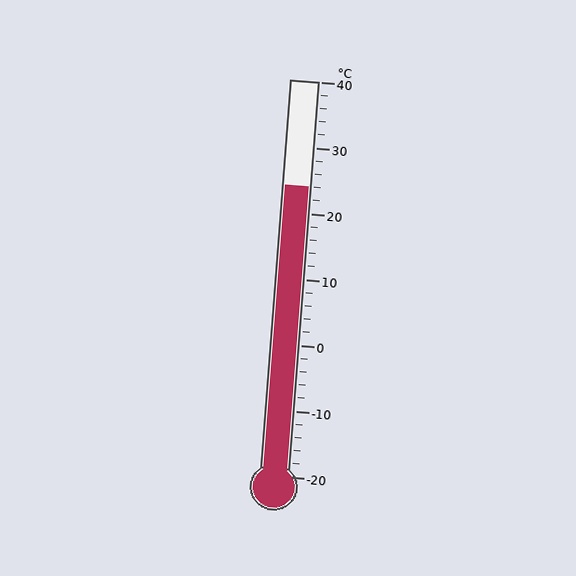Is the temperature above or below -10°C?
The temperature is above -10°C.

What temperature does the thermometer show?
The thermometer shows approximately 24°C.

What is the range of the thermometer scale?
The thermometer scale ranges from -20°C to 40°C.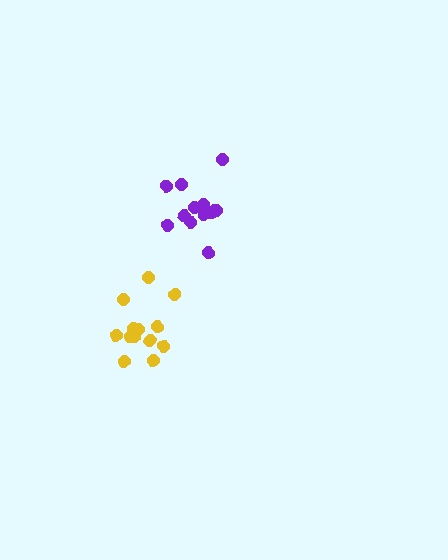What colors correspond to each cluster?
The clusters are colored: purple, yellow.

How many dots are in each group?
Group 1: 13 dots, Group 2: 14 dots (27 total).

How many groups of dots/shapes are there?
There are 2 groups.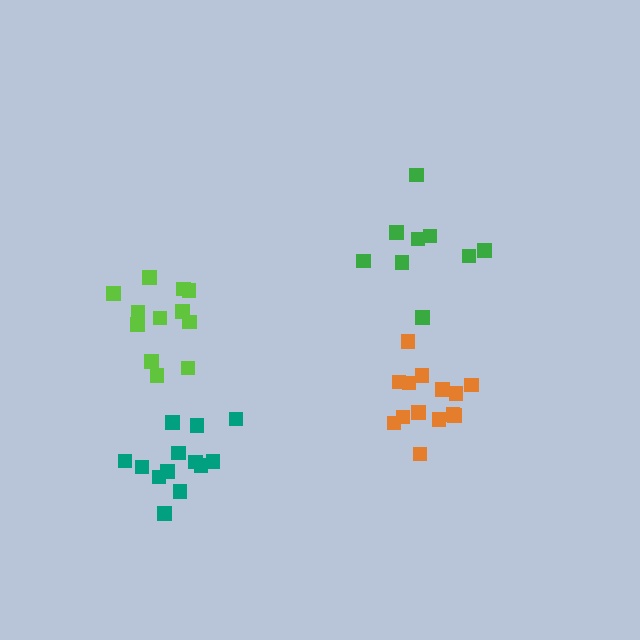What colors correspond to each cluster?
The clusters are colored: lime, teal, orange, green.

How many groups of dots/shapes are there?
There are 4 groups.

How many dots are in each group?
Group 1: 12 dots, Group 2: 13 dots, Group 3: 14 dots, Group 4: 9 dots (48 total).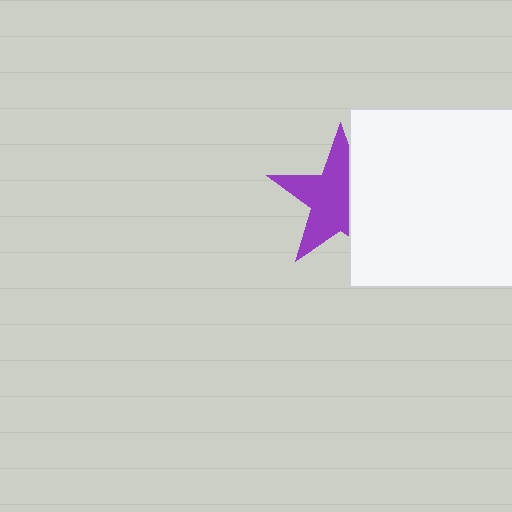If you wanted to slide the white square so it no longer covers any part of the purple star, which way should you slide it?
Slide it right — that is the most direct way to separate the two shapes.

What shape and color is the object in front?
The object in front is a white square.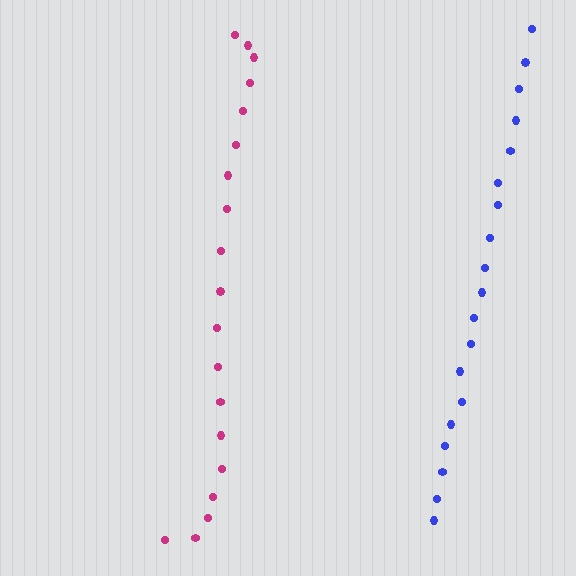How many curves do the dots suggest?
There are 2 distinct paths.